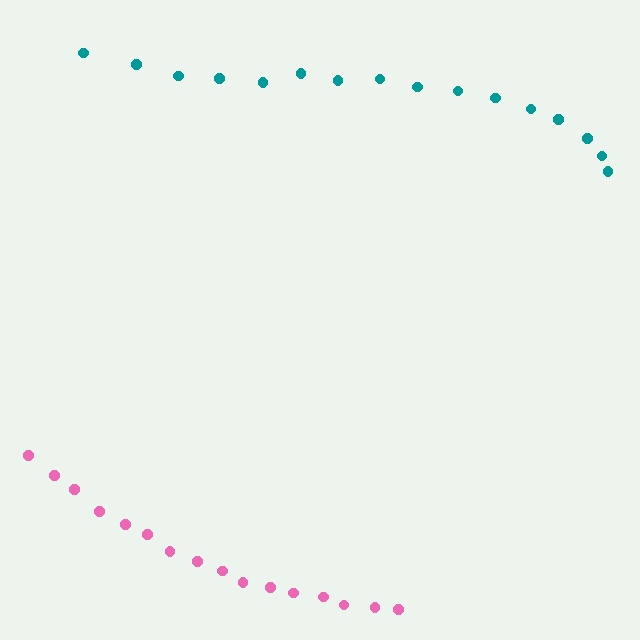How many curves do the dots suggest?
There are 2 distinct paths.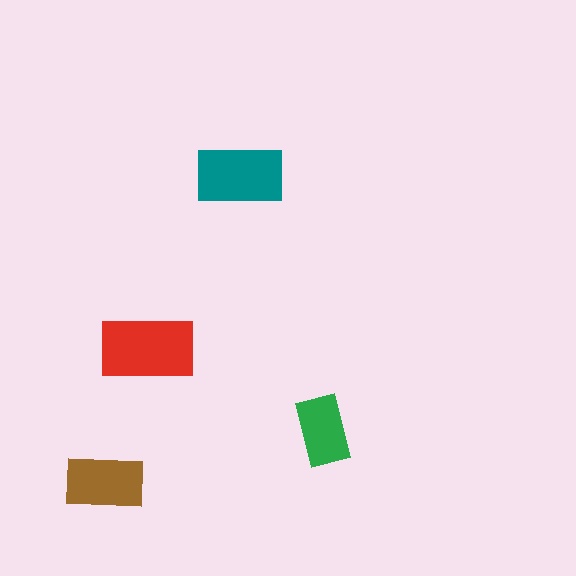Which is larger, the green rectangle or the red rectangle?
The red one.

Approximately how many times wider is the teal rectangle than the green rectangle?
About 1.5 times wider.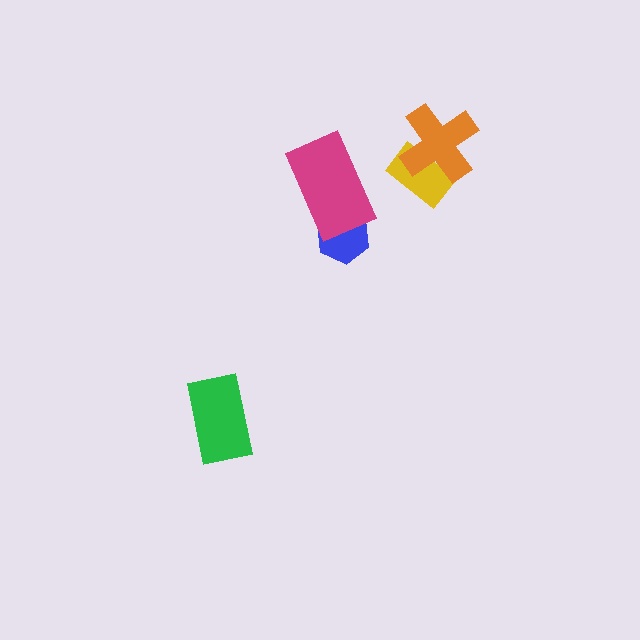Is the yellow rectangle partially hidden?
Yes, it is partially covered by another shape.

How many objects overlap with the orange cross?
1 object overlaps with the orange cross.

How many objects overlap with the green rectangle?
0 objects overlap with the green rectangle.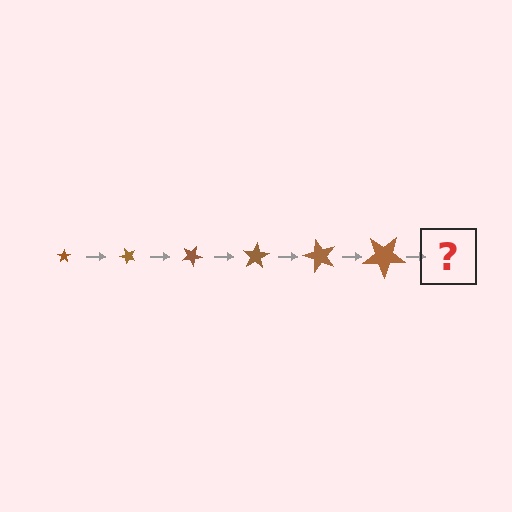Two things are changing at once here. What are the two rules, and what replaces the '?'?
The two rules are that the star grows larger each step and it rotates 50 degrees each step. The '?' should be a star, larger than the previous one and rotated 300 degrees from the start.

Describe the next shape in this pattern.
It should be a star, larger than the previous one and rotated 300 degrees from the start.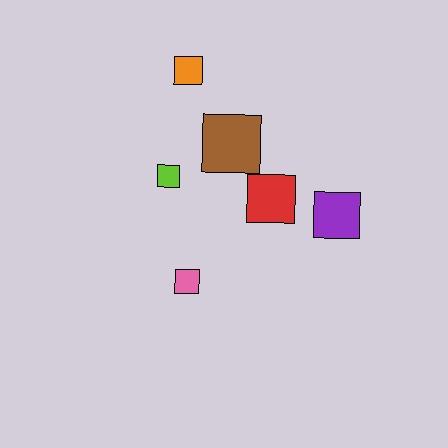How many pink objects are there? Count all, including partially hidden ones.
There is 1 pink object.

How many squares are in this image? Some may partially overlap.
There are 6 squares.